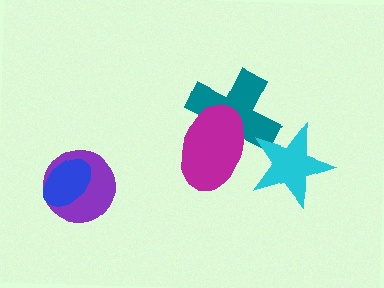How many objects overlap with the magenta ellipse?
2 objects overlap with the magenta ellipse.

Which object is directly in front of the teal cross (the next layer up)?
The cyan star is directly in front of the teal cross.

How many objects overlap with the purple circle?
1 object overlaps with the purple circle.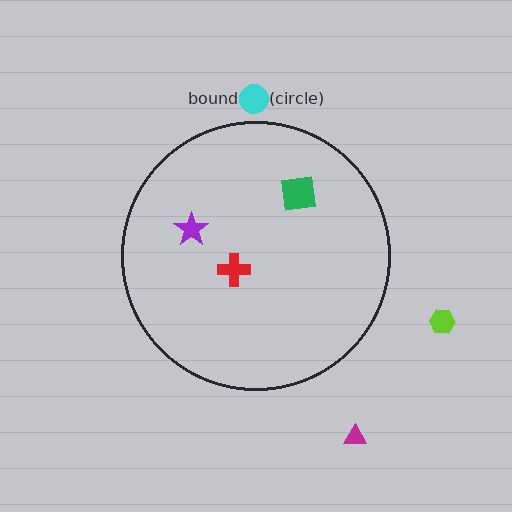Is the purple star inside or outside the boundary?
Inside.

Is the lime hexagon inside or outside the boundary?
Outside.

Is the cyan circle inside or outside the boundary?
Outside.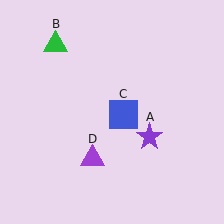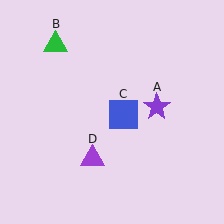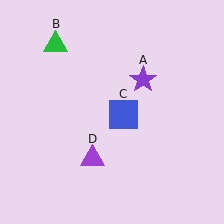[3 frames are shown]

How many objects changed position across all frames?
1 object changed position: purple star (object A).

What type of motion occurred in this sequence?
The purple star (object A) rotated counterclockwise around the center of the scene.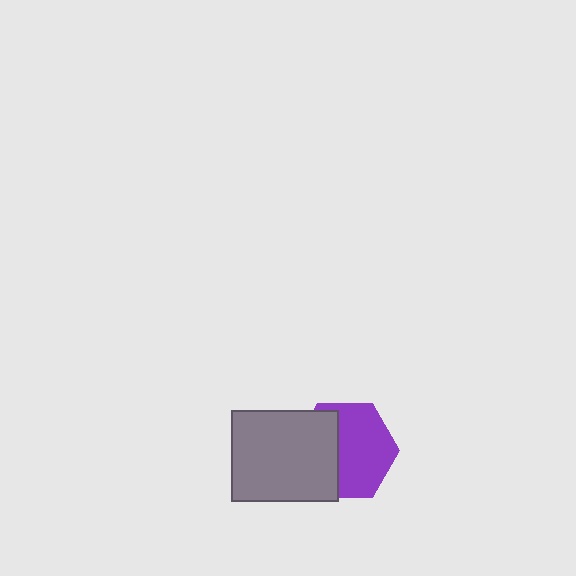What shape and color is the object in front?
The object in front is a gray rectangle.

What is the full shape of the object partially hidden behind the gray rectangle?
The partially hidden object is a purple hexagon.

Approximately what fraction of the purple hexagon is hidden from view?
Roughly 41% of the purple hexagon is hidden behind the gray rectangle.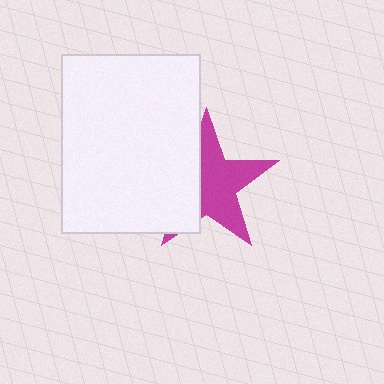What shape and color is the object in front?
The object in front is a white rectangle.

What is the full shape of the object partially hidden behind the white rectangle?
The partially hidden object is a magenta star.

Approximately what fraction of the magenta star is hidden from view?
Roughly 41% of the magenta star is hidden behind the white rectangle.